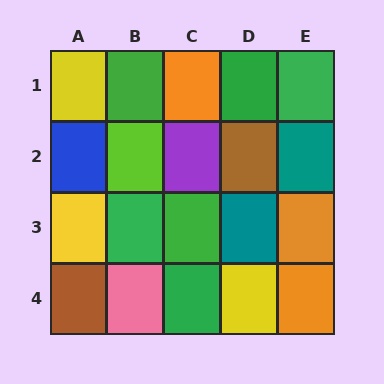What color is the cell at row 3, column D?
Teal.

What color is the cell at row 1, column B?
Green.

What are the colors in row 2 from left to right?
Blue, lime, purple, brown, teal.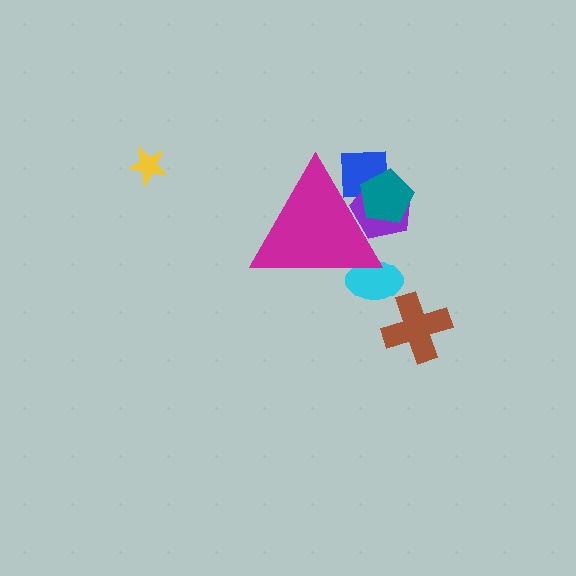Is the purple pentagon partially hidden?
Yes, the purple pentagon is partially hidden behind the magenta triangle.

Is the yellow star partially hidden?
No, the yellow star is fully visible.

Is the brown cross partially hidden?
No, the brown cross is fully visible.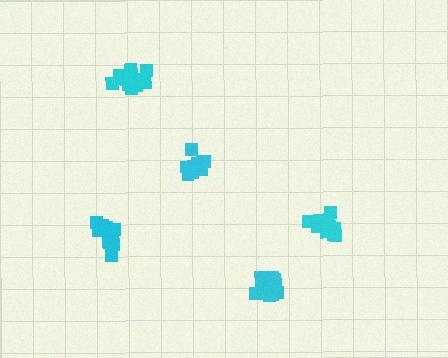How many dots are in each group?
Group 1: 12 dots, Group 2: 14 dots, Group 3: 16 dots, Group 4: 15 dots, Group 5: 12 dots (69 total).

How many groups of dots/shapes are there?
There are 5 groups.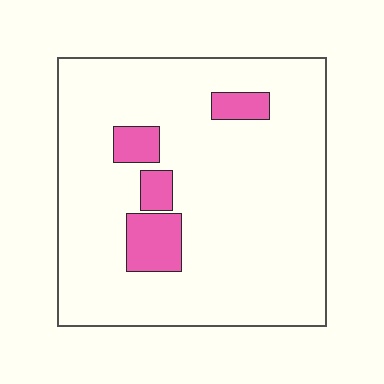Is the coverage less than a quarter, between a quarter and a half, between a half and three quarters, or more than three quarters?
Less than a quarter.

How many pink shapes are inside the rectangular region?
4.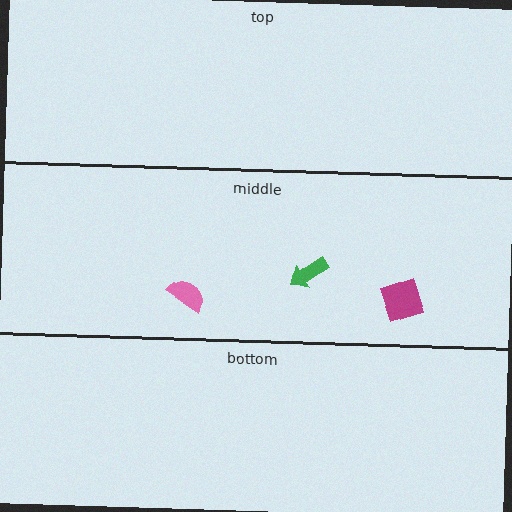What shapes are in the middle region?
The magenta diamond, the green arrow, the pink semicircle.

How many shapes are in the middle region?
3.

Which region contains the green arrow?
The middle region.